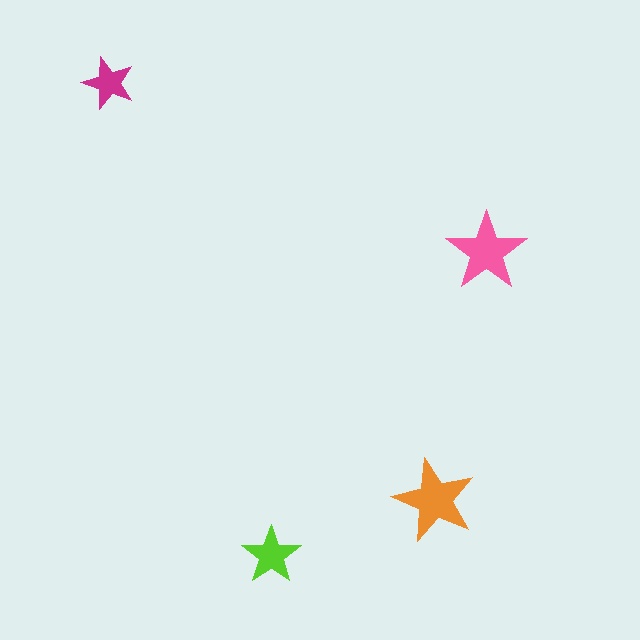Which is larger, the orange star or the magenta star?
The orange one.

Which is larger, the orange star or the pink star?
The orange one.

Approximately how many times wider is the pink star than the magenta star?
About 1.5 times wider.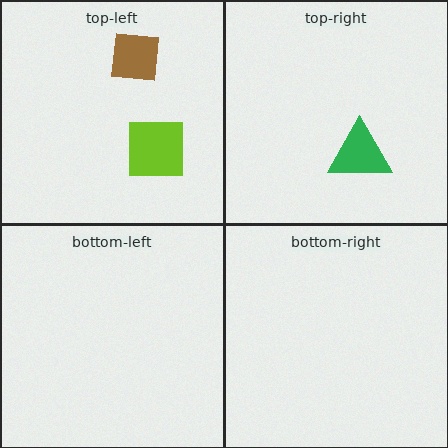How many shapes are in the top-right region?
1.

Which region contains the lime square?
The top-left region.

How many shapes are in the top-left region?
2.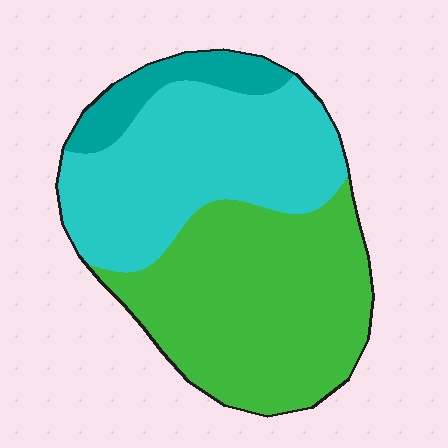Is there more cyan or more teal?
Cyan.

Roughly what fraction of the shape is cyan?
Cyan takes up about two fifths (2/5) of the shape.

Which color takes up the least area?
Teal, at roughly 10%.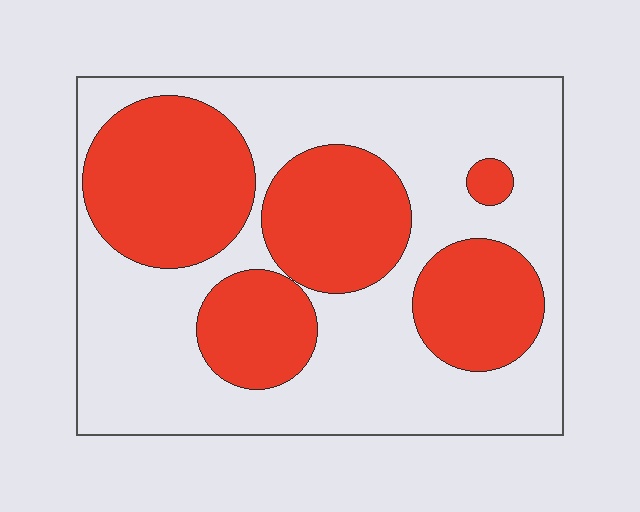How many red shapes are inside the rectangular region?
5.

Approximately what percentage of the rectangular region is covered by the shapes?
Approximately 40%.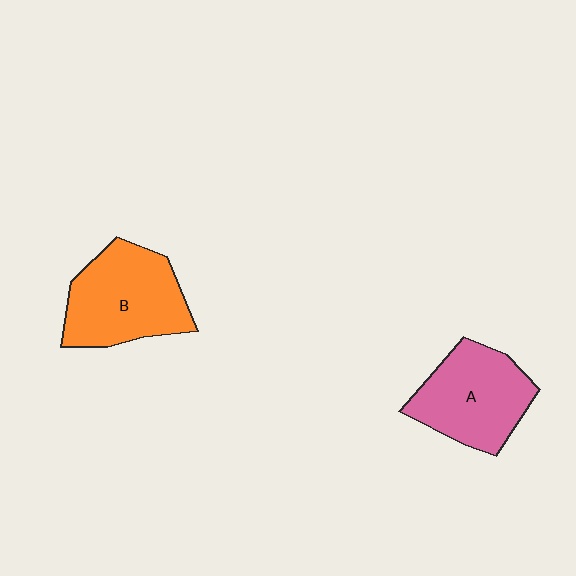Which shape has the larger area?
Shape B (orange).